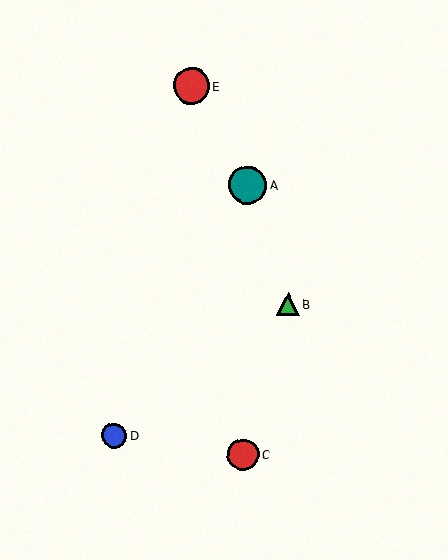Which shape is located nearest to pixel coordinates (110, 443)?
The blue circle (labeled D) at (114, 435) is nearest to that location.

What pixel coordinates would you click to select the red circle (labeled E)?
Click at (191, 86) to select the red circle E.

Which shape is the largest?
The teal circle (labeled A) is the largest.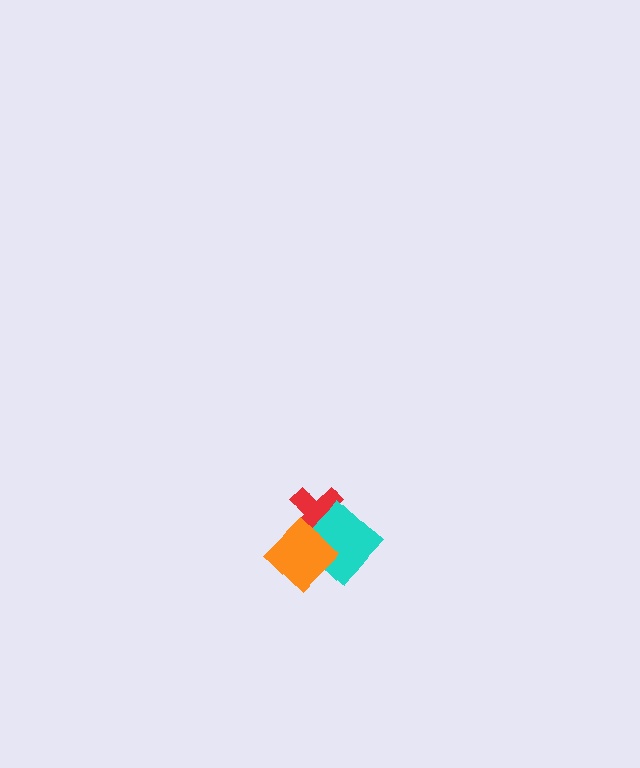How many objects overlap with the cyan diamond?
2 objects overlap with the cyan diamond.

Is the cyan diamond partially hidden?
Yes, it is partially covered by another shape.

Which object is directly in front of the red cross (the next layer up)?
The cyan diamond is directly in front of the red cross.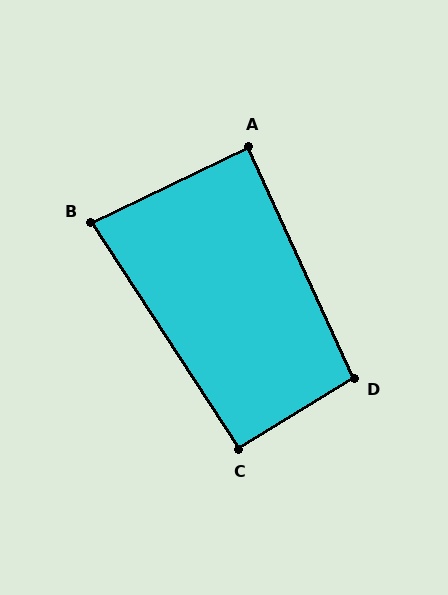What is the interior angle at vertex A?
Approximately 89 degrees (approximately right).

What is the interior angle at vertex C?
Approximately 91 degrees (approximately right).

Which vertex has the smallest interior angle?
B, at approximately 83 degrees.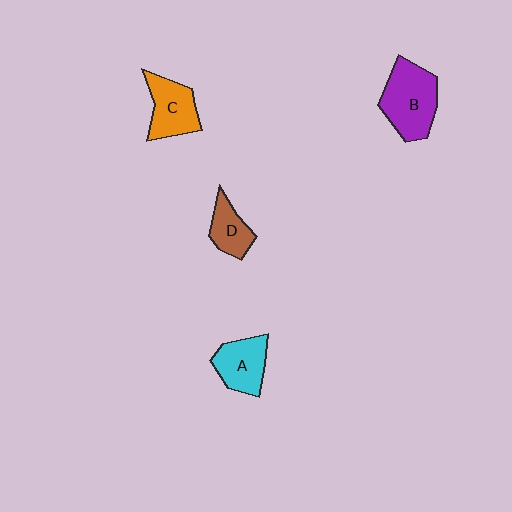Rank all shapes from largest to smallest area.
From largest to smallest: B (purple), C (orange), A (cyan), D (brown).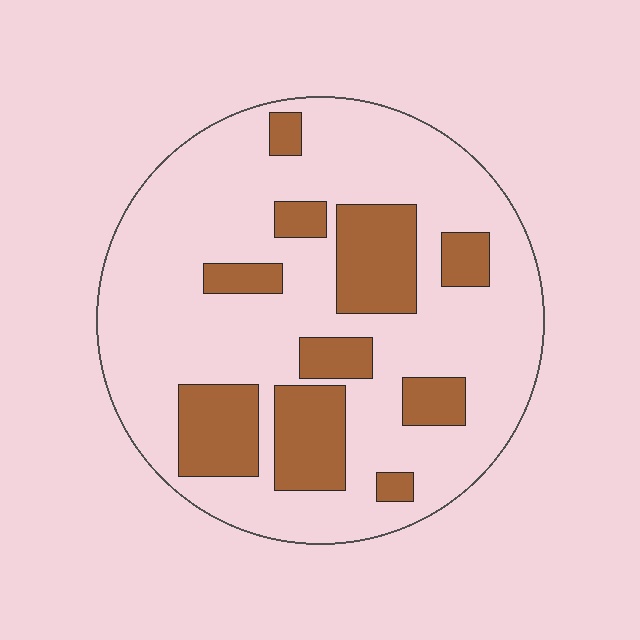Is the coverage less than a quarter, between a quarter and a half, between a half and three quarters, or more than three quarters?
Between a quarter and a half.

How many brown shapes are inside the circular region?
10.